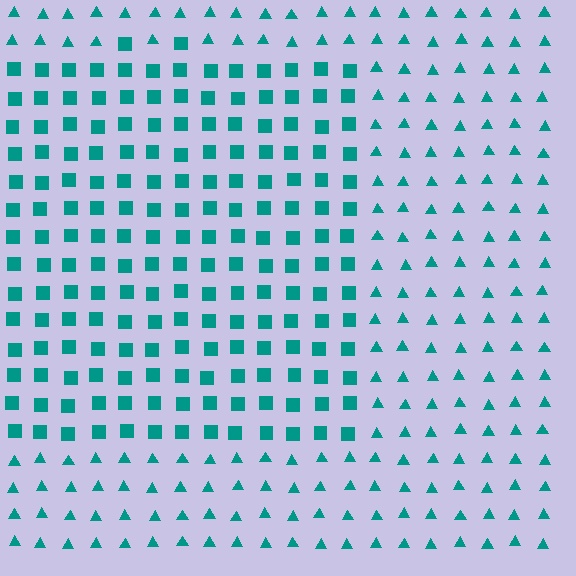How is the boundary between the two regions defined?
The boundary is defined by a change in element shape: squares inside vs. triangles outside. All elements share the same color and spacing.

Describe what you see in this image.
The image is filled with small teal elements arranged in a uniform grid. A rectangle-shaped region contains squares, while the surrounding area contains triangles. The boundary is defined purely by the change in element shape.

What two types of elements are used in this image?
The image uses squares inside the rectangle region and triangles outside it.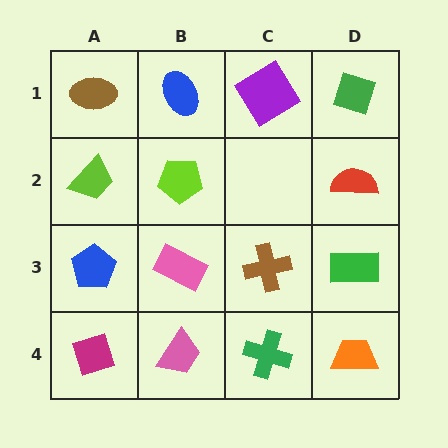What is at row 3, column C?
A brown cross.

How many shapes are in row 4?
4 shapes.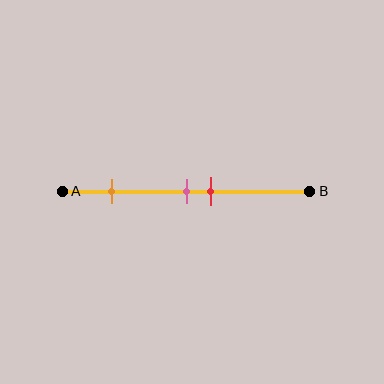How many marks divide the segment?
There are 3 marks dividing the segment.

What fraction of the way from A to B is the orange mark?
The orange mark is approximately 20% (0.2) of the way from A to B.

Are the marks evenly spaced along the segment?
No, the marks are not evenly spaced.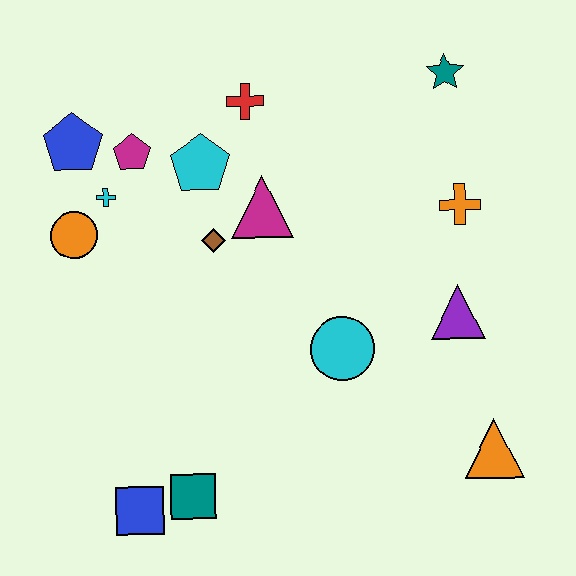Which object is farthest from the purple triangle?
The blue pentagon is farthest from the purple triangle.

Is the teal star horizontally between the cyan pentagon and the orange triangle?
Yes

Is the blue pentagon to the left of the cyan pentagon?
Yes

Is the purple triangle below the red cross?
Yes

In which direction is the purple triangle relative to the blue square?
The purple triangle is to the right of the blue square.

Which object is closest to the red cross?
The cyan pentagon is closest to the red cross.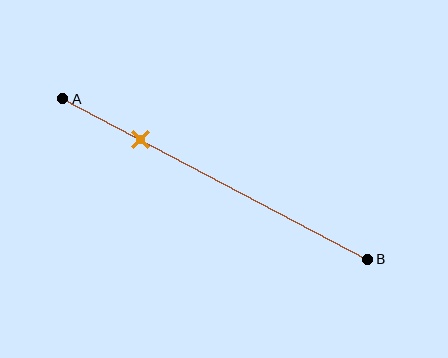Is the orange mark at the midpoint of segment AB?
No, the mark is at about 25% from A, not at the 50% midpoint.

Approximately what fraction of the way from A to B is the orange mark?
The orange mark is approximately 25% of the way from A to B.